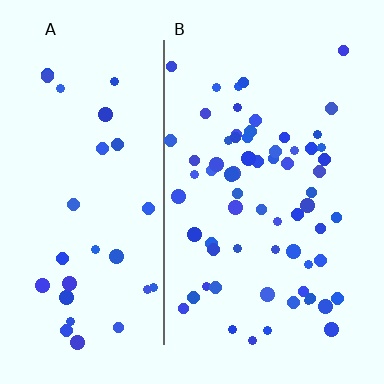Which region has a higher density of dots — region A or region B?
B (the right).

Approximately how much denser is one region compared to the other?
Approximately 2.1× — region B over region A.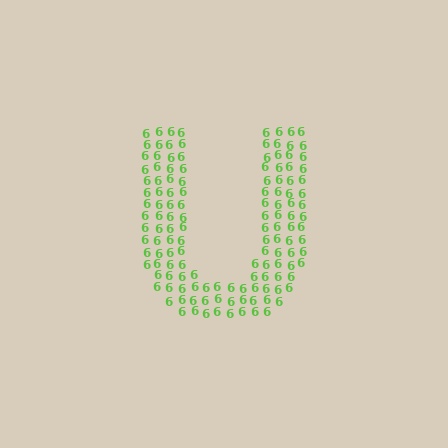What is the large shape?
The large shape is the letter U.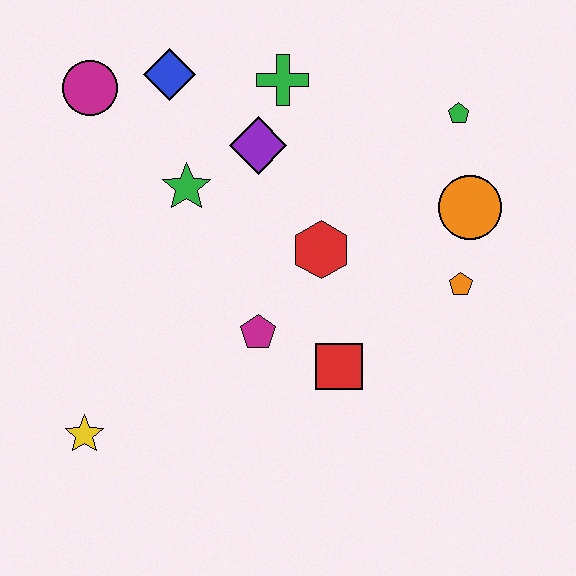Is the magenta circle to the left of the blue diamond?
Yes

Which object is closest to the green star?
The purple diamond is closest to the green star.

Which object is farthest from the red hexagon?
The yellow star is farthest from the red hexagon.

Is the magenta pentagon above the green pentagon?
No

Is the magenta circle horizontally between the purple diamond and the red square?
No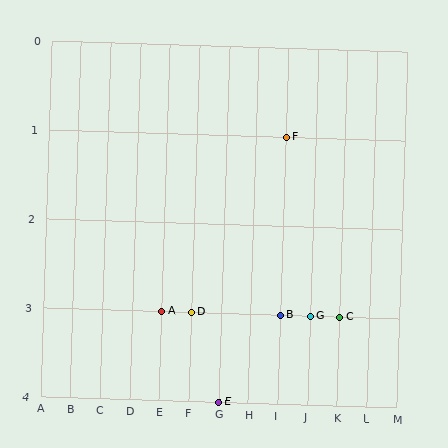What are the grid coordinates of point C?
Point C is at grid coordinates (K, 3).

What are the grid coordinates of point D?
Point D is at grid coordinates (F, 3).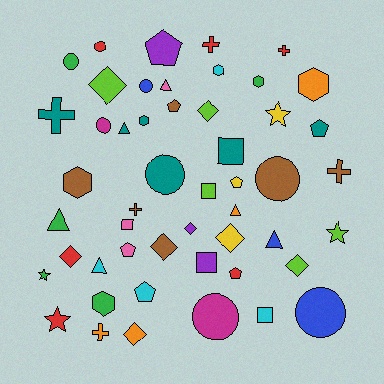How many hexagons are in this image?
There are 6 hexagons.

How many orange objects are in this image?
There are 4 orange objects.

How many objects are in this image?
There are 50 objects.